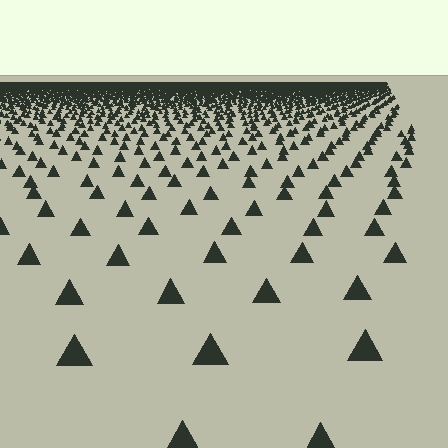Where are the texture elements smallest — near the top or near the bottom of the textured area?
Near the top.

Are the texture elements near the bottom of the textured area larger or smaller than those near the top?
Larger. Near the bottom, elements are closer to the viewer and appear at a bigger on-screen size.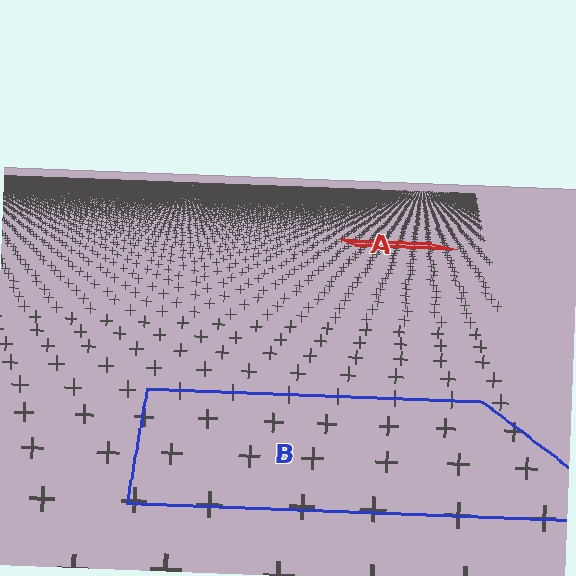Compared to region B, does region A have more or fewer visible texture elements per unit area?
Region A has more texture elements per unit area — they are packed more densely because it is farther away.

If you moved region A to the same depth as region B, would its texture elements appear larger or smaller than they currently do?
They would appear larger. At a closer depth, the same texture elements are projected at a bigger on-screen size.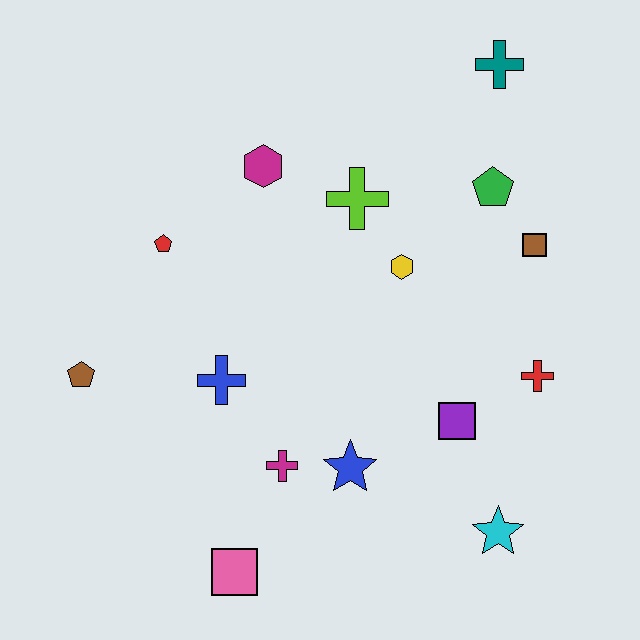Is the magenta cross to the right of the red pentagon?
Yes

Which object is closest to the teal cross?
The green pentagon is closest to the teal cross.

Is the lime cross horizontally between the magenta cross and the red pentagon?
No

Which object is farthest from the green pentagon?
The pink square is farthest from the green pentagon.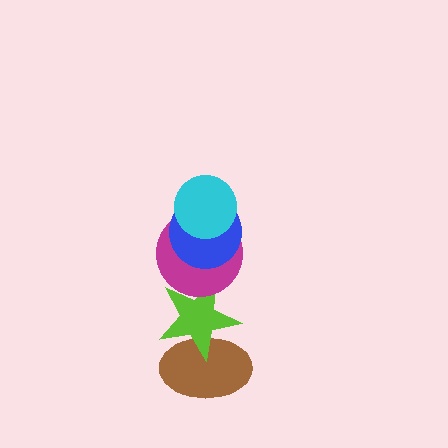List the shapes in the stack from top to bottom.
From top to bottom: the cyan circle, the blue circle, the magenta circle, the lime star, the brown ellipse.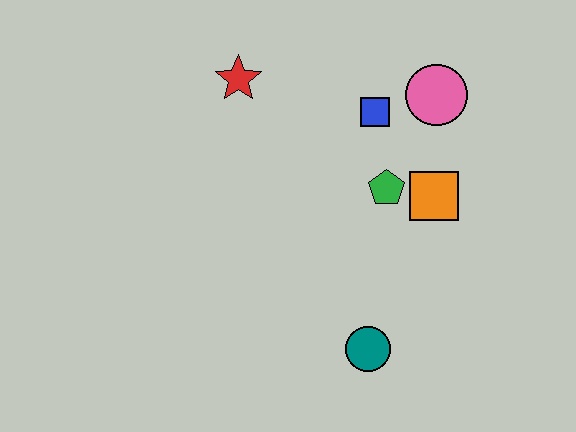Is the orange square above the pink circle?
No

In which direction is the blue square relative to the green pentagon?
The blue square is above the green pentagon.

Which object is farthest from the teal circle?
The red star is farthest from the teal circle.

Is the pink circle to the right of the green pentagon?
Yes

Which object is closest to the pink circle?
The blue square is closest to the pink circle.